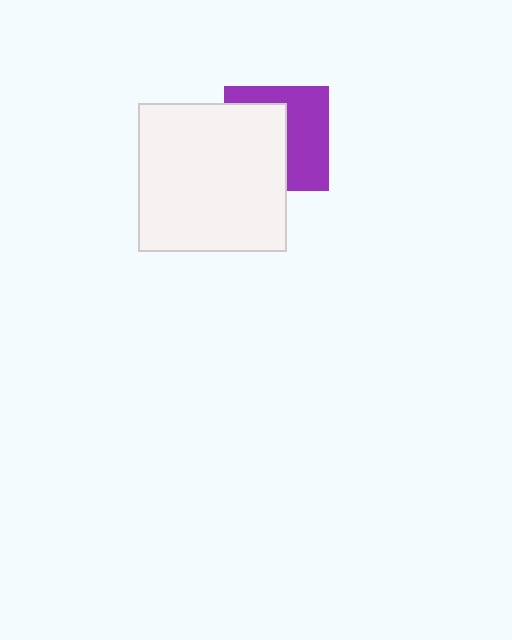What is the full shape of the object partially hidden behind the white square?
The partially hidden object is a purple square.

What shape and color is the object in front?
The object in front is a white square.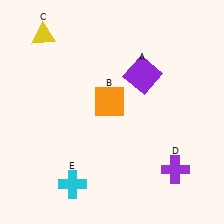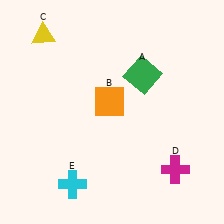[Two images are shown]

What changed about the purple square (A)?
In Image 1, A is purple. In Image 2, it changed to green.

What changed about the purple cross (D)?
In Image 1, D is purple. In Image 2, it changed to magenta.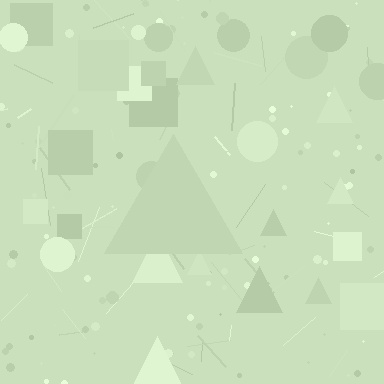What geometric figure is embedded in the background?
A triangle is embedded in the background.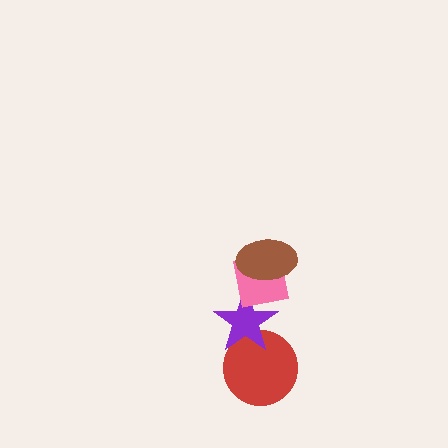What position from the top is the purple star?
The purple star is 3rd from the top.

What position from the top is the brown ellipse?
The brown ellipse is 1st from the top.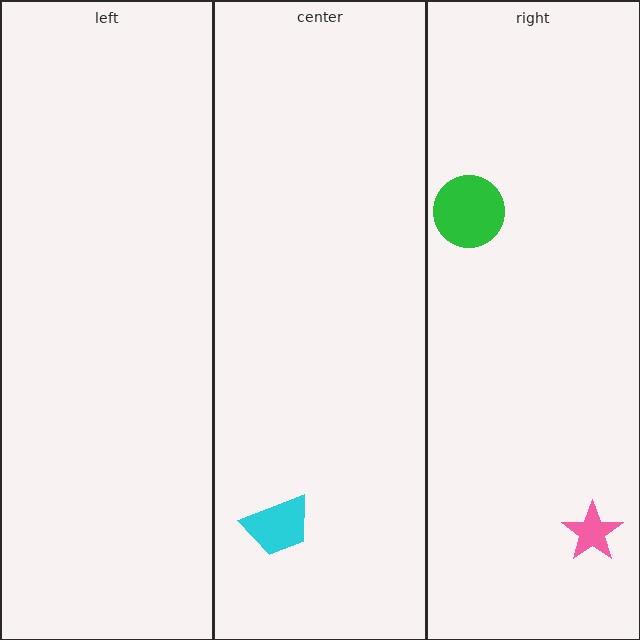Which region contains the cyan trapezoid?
The center region.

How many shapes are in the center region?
1.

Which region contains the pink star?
The right region.